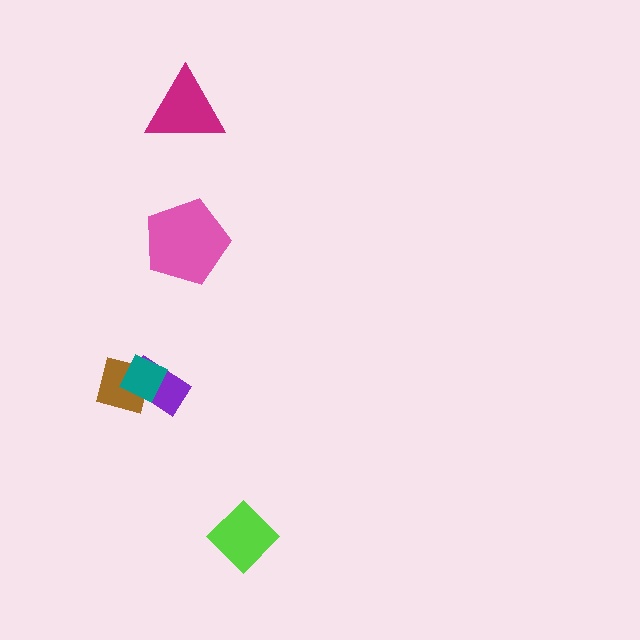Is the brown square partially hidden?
Yes, it is partially covered by another shape.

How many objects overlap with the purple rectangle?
2 objects overlap with the purple rectangle.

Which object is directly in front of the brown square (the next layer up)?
The purple rectangle is directly in front of the brown square.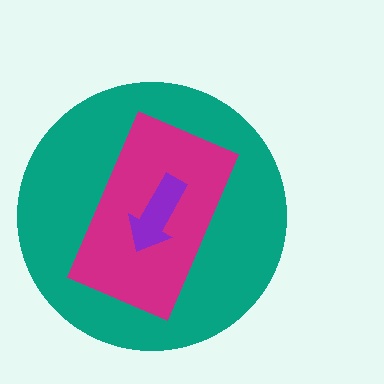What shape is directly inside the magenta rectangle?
The purple arrow.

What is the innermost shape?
The purple arrow.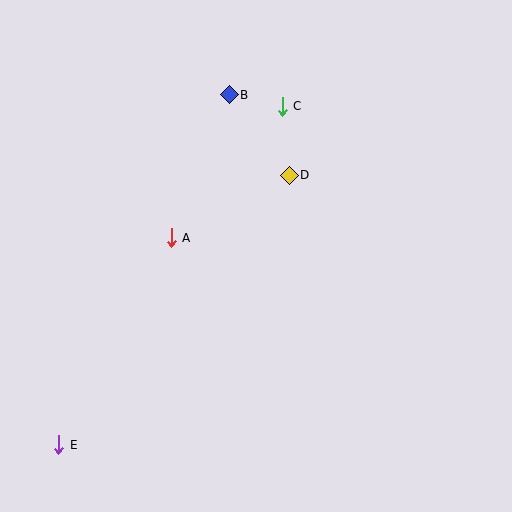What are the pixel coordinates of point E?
Point E is at (59, 445).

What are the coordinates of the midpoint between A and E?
The midpoint between A and E is at (115, 341).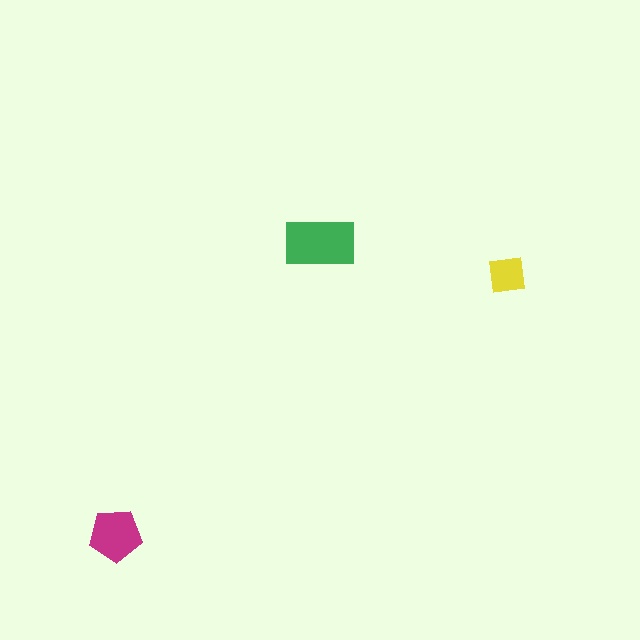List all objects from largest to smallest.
The green rectangle, the magenta pentagon, the yellow square.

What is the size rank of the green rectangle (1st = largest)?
1st.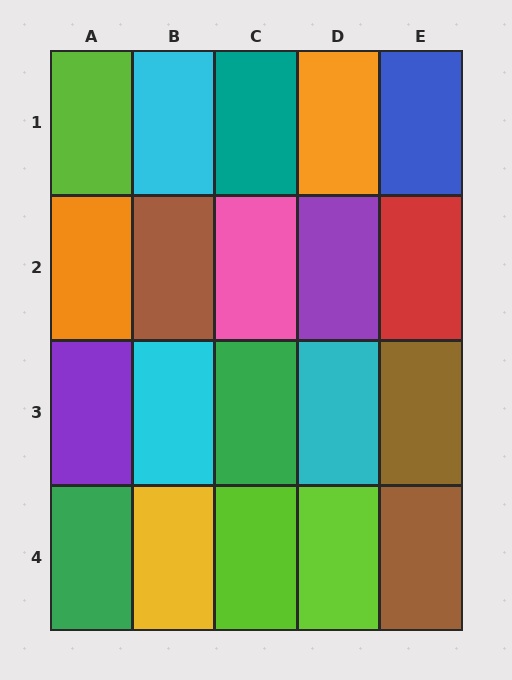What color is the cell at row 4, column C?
Lime.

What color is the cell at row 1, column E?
Blue.